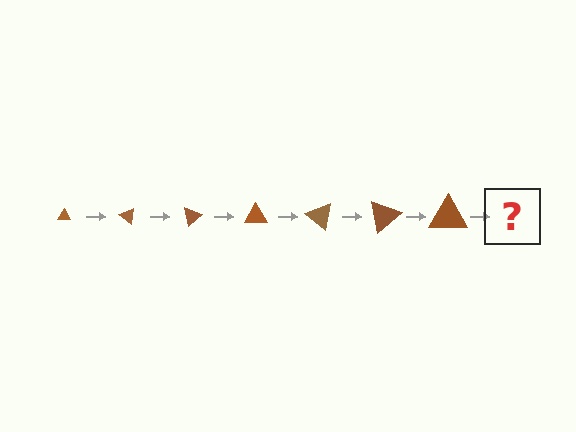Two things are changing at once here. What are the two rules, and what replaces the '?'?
The two rules are that the triangle grows larger each step and it rotates 40 degrees each step. The '?' should be a triangle, larger than the previous one and rotated 280 degrees from the start.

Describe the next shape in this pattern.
It should be a triangle, larger than the previous one and rotated 280 degrees from the start.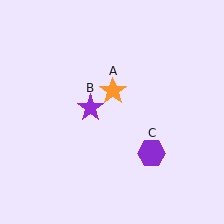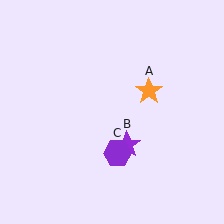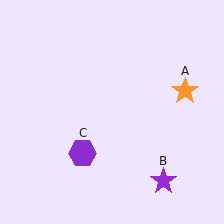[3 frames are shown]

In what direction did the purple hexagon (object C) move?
The purple hexagon (object C) moved left.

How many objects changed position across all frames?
3 objects changed position: orange star (object A), purple star (object B), purple hexagon (object C).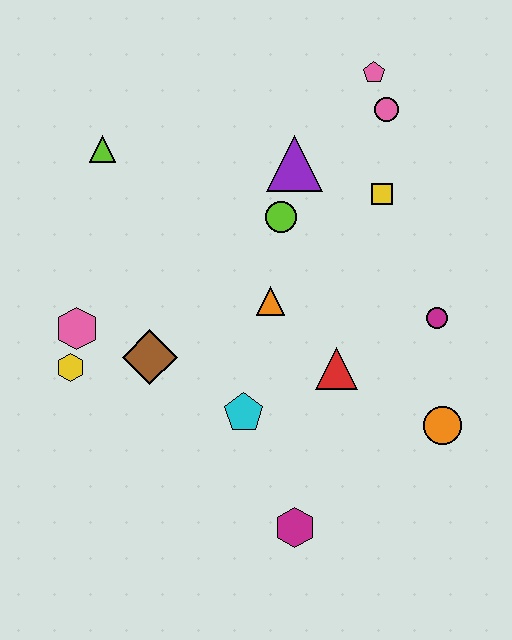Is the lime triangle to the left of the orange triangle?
Yes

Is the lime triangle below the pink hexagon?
No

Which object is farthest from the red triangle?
The lime triangle is farthest from the red triangle.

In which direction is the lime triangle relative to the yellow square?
The lime triangle is to the left of the yellow square.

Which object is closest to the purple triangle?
The lime circle is closest to the purple triangle.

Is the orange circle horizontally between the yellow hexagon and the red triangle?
No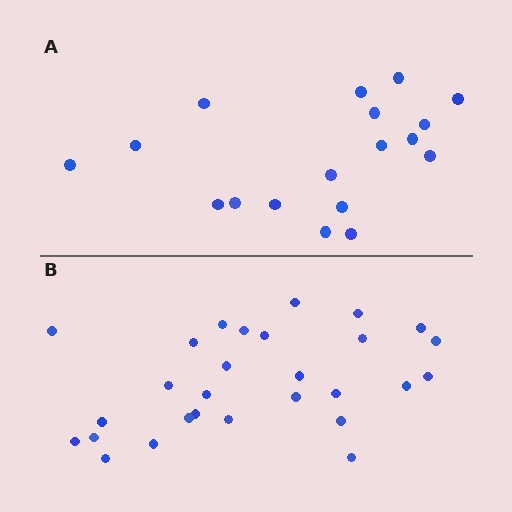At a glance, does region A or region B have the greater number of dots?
Region B (the bottom region) has more dots.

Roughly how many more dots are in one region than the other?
Region B has roughly 10 or so more dots than region A.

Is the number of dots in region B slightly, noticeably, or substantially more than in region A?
Region B has substantially more. The ratio is roughly 1.6 to 1.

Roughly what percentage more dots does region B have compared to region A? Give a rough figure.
About 55% more.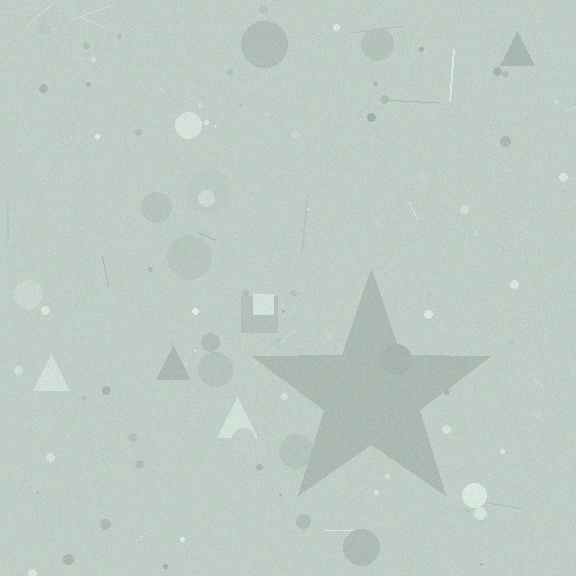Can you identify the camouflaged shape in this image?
The camouflaged shape is a star.